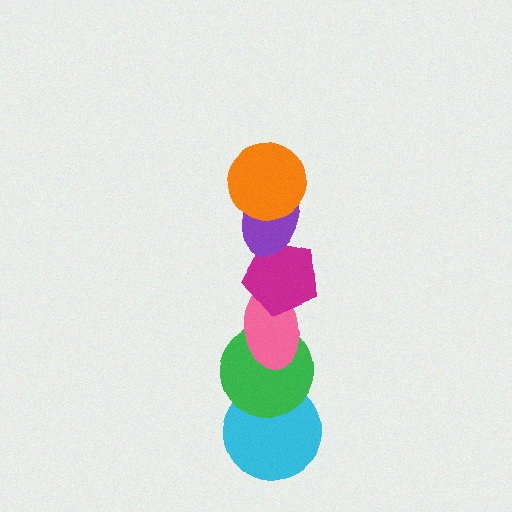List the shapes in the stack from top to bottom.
From top to bottom: the orange circle, the purple ellipse, the magenta pentagon, the pink ellipse, the green circle, the cyan circle.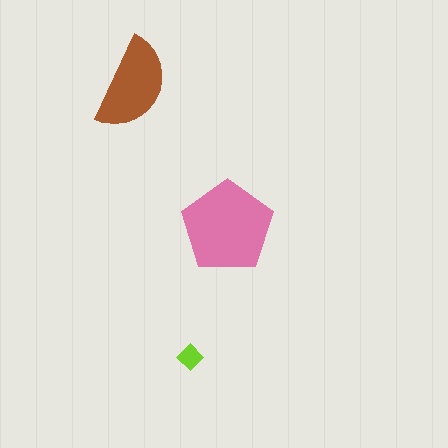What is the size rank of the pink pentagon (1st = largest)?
1st.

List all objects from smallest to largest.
The lime diamond, the brown semicircle, the pink pentagon.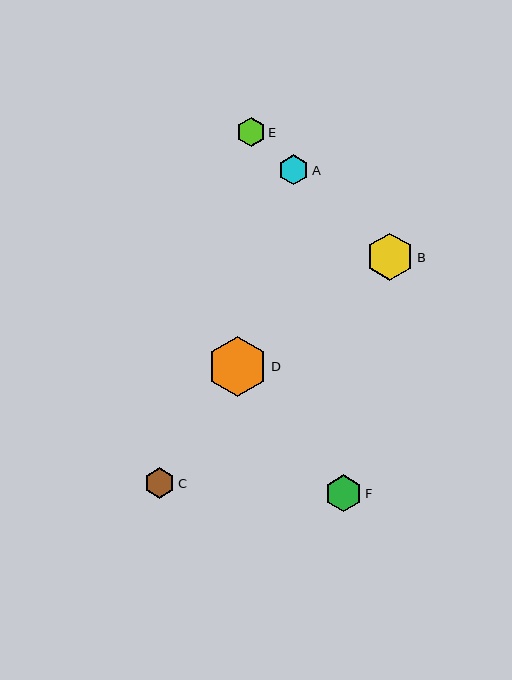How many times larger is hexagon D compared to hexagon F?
Hexagon D is approximately 1.6 times the size of hexagon F.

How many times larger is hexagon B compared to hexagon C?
Hexagon B is approximately 1.6 times the size of hexagon C.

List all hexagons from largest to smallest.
From largest to smallest: D, B, F, C, A, E.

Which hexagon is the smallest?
Hexagon E is the smallest with a size of approximately 28 pixels.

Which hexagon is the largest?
Hexagon D is the largest with a size of approximately 60 pixels.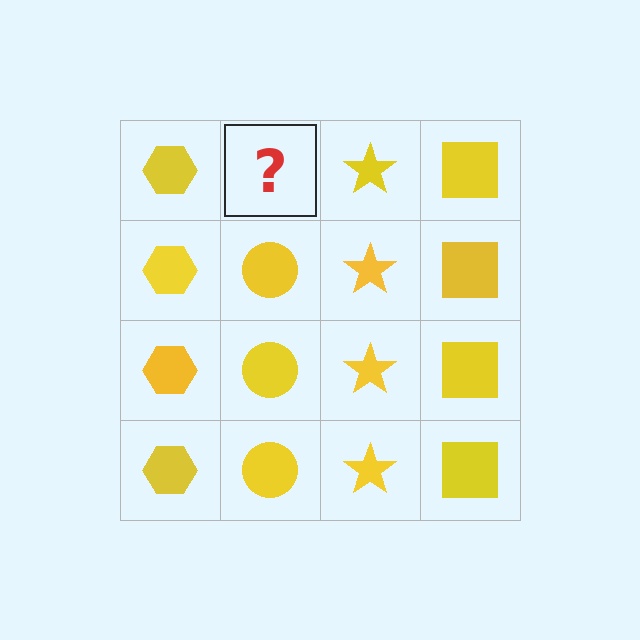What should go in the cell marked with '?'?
The missing cell should contain a yellow circle.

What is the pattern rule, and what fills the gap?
The rule is that each column has a consistent shape. The gap should be filled with a yellow circle.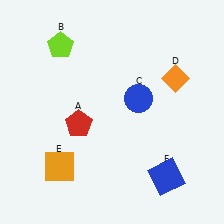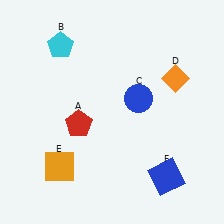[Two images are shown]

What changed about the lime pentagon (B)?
In Image 1, B is lime. In Image 2, it changed to cyan.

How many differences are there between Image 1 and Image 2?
There is 1 difference between the two images.